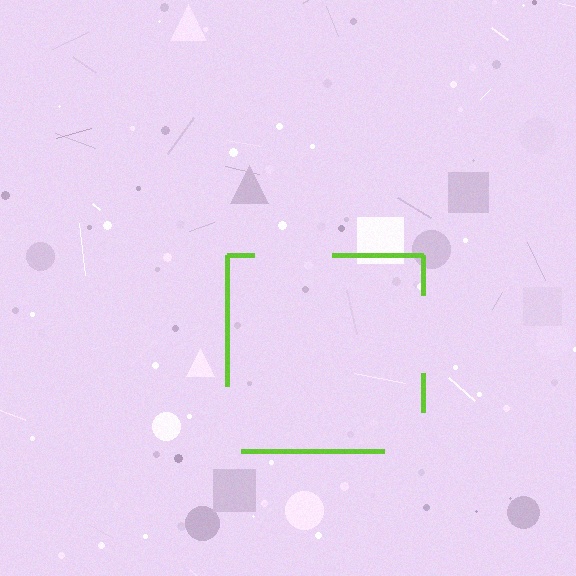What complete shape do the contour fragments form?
The contour fragments form a square.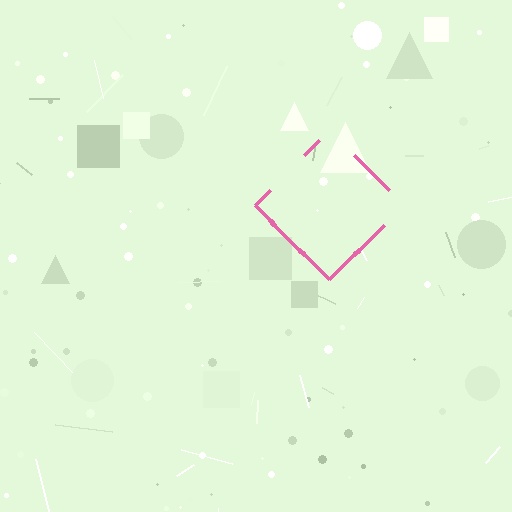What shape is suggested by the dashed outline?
The dashed outline suggests a diamond.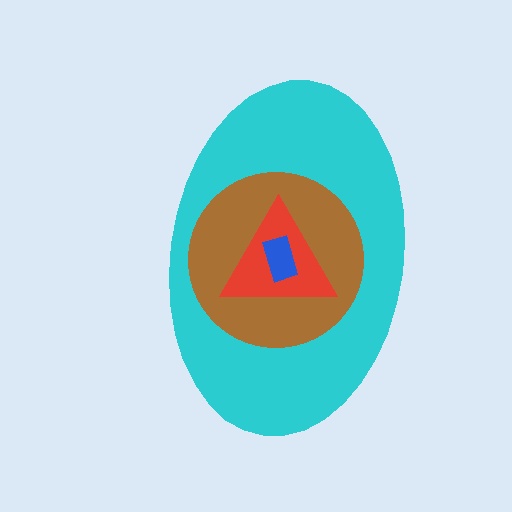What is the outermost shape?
The cyan ellipse.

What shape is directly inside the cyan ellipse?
The brown circle.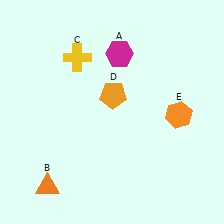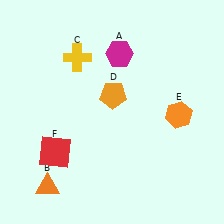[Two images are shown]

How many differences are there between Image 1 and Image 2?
There is 1 difference between the two images.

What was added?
A red square (F) was added in Image 2.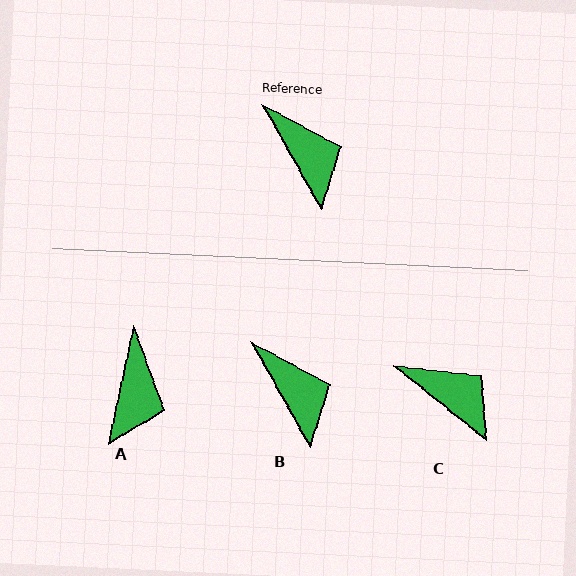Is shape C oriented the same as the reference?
No, it is off by about 22 degrees.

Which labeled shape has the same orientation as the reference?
B.